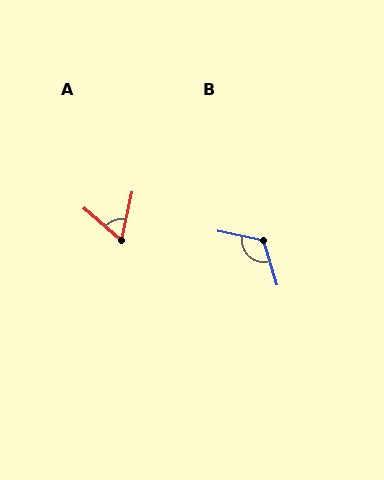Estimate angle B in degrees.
Approximately 118 degrees.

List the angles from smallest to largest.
A (61°), B (118°).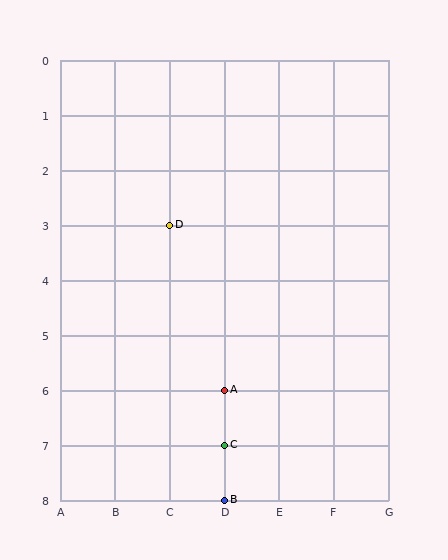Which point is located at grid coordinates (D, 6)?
Point A is at (D, 6).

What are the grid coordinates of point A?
Point A is at grid coordinates (D, 6).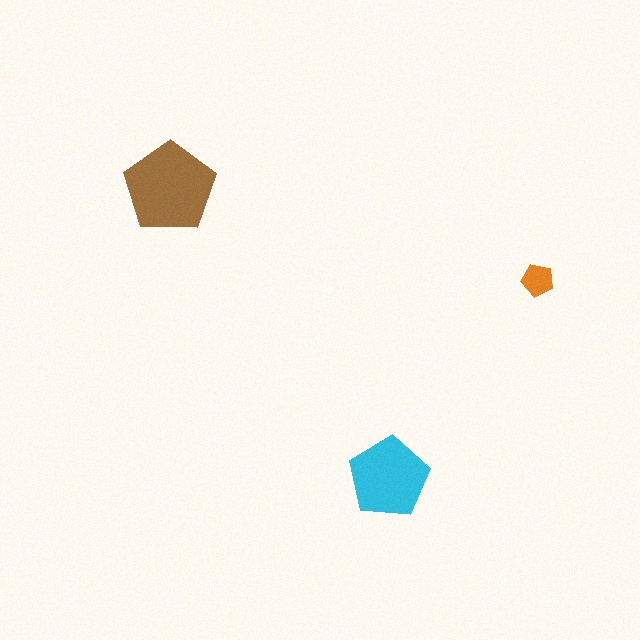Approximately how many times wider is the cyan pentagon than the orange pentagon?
About 2.5 times wider.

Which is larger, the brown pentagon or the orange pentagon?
The brown one.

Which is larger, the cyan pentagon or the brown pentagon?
The brown one.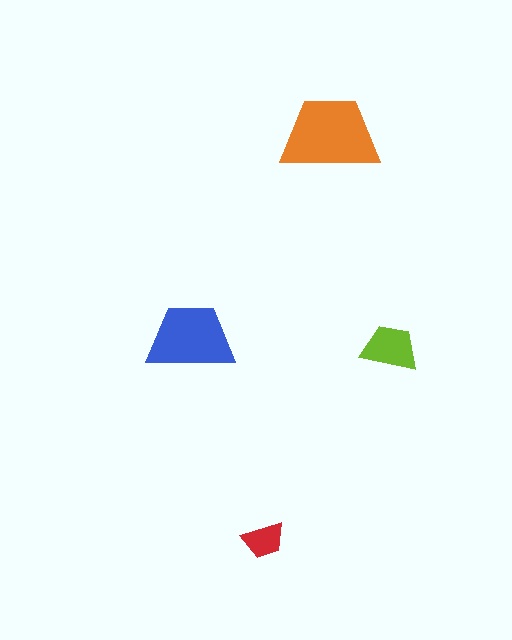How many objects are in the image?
There are 4 objects in the image.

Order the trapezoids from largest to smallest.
the orange one, the blue one, the lime one, the red one.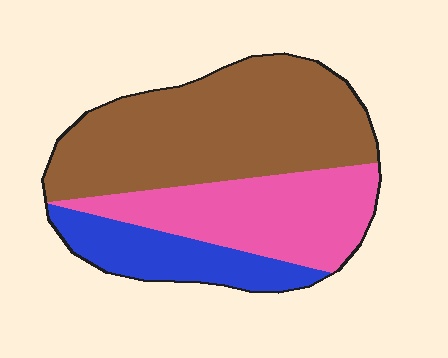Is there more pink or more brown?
Brown.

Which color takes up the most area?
Brown, at roughly 50%.